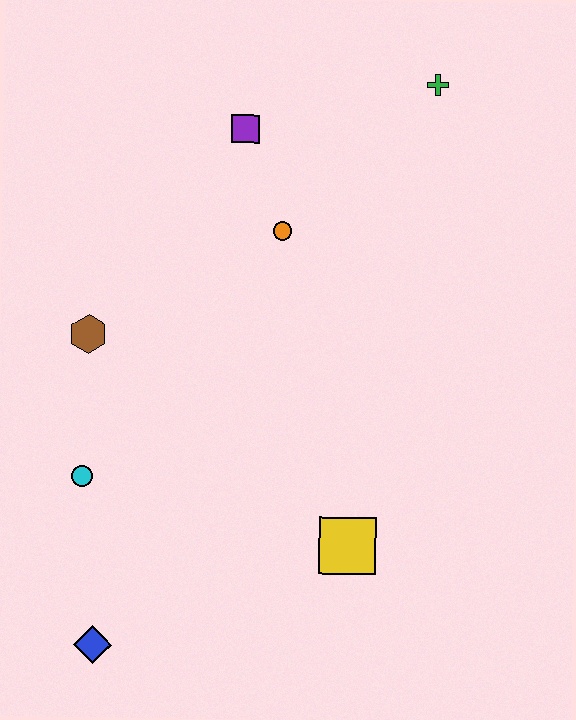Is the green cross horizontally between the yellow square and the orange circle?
No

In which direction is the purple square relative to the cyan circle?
The purple square is above the cyan circle.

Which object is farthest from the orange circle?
The blue diamond is farthest from the orange circle.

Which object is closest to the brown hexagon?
The cyan circle is closest to the brown hexagon.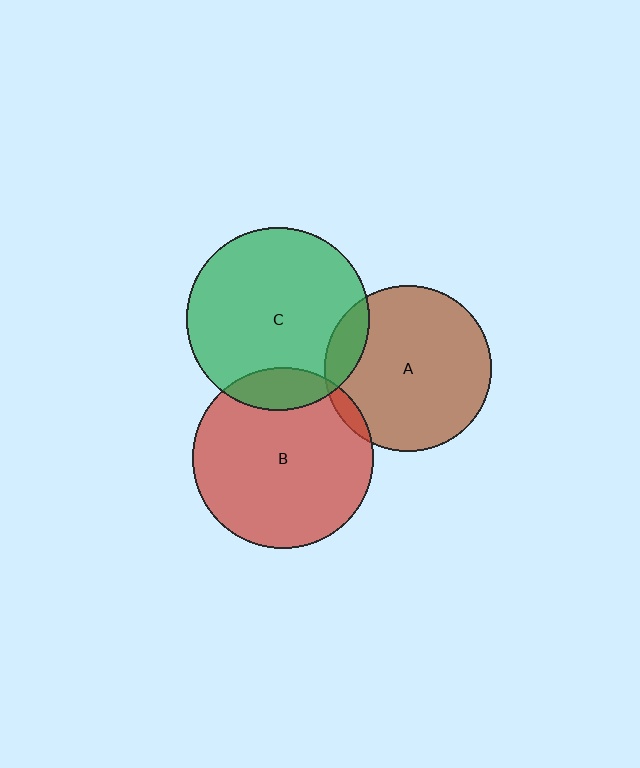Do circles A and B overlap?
Yes.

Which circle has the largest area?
Circle C (green).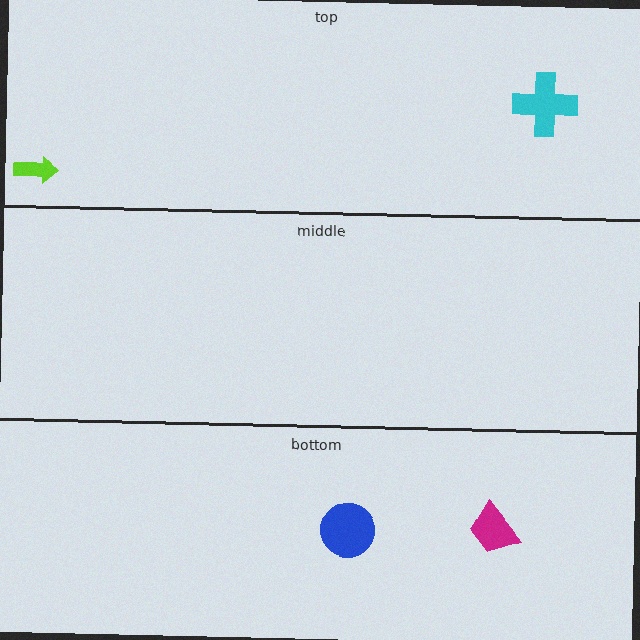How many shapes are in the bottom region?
2.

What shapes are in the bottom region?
The magenta trapezoid, the blue circle.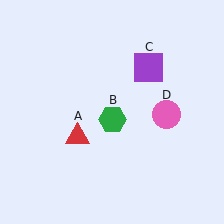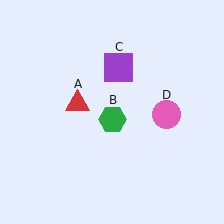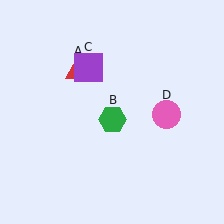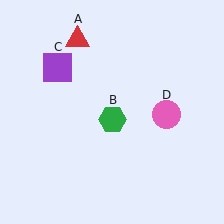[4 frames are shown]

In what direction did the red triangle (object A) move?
The red triangle (object A) moved up.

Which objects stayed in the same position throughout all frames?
Green hexagon (object B) and pink circle (object D) remained stationary.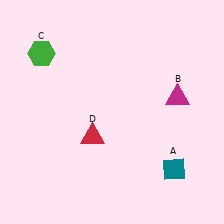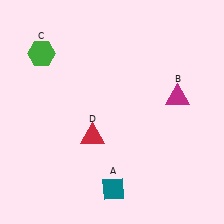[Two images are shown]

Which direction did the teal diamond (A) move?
The teal diamond (A) moved left.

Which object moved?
The teal diamond (A) moved left.